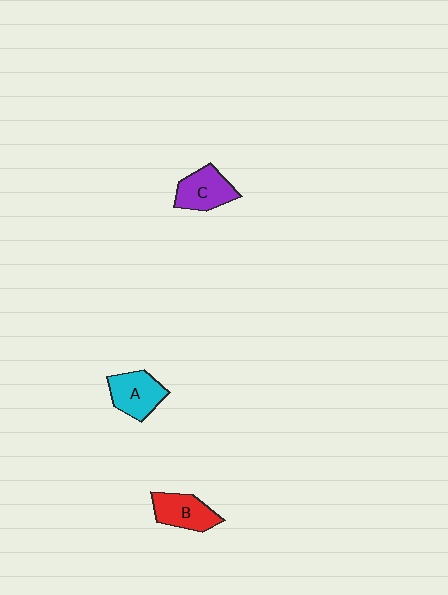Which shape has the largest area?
Shape A (cyan).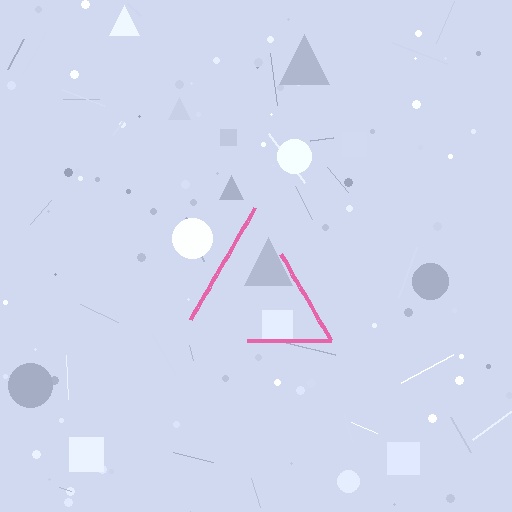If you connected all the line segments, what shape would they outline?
They would outline a triangle.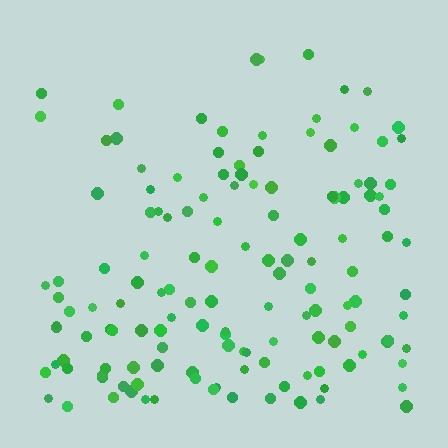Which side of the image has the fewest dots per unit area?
The top.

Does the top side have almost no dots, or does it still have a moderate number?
Still a moderate number, just noticeably fewer than the bottom.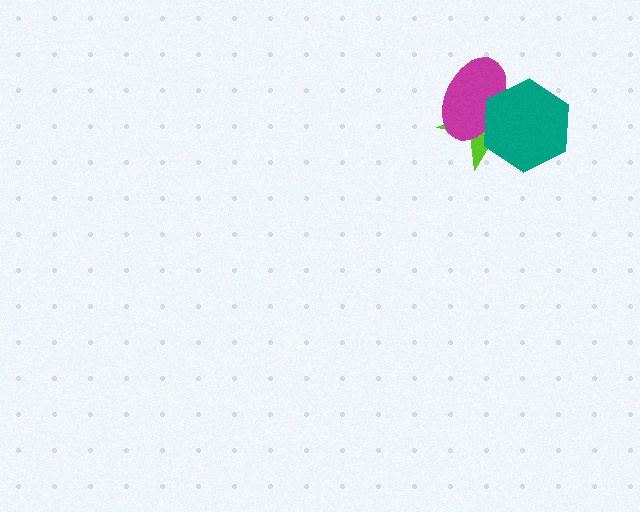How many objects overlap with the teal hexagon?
2 objects overlap with the teal hexagon.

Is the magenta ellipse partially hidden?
Yes, it is partially covered by another shape.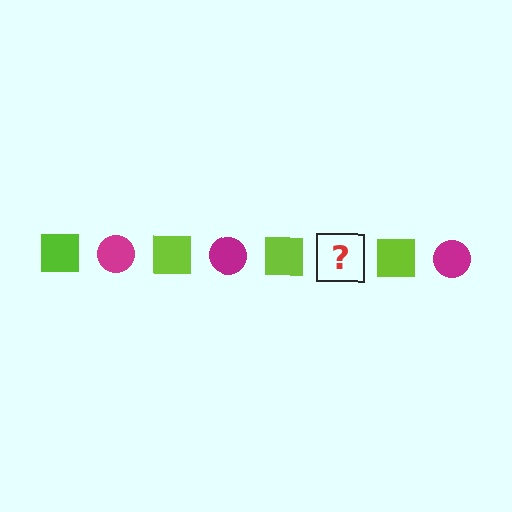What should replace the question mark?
The question mark should be replaced with a magenta circle.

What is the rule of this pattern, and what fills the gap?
The rule is that the pattern alternates between lime square and magenta circle. The gap should be filled with a magenta circle.